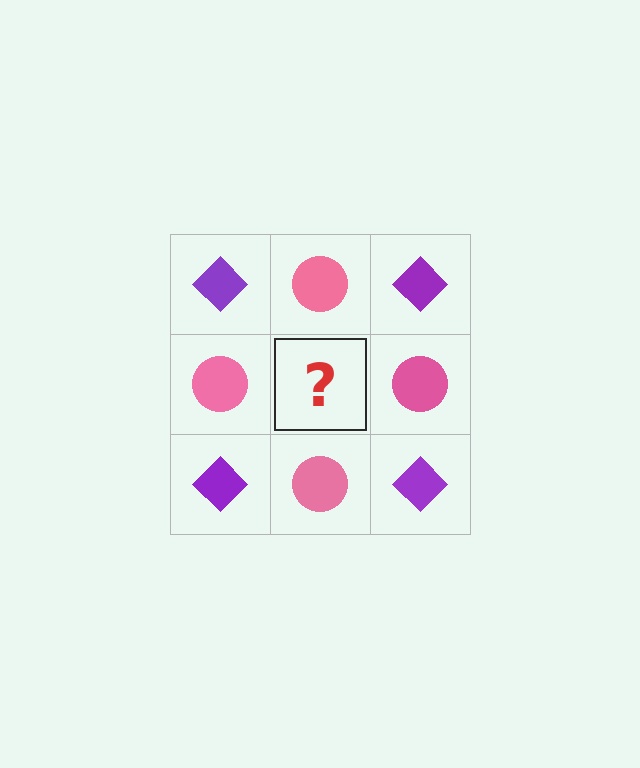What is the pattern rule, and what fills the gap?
The rule is that it alternates purple diamond and pink circle in a checkerboard pattern. The gap should be filled with a purple diamond.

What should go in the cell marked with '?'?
The missing cell should contain a purple diamond.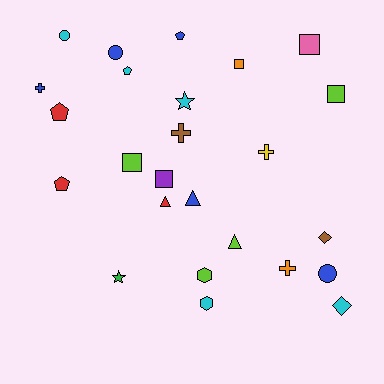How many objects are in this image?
There are 25 objects.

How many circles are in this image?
There are 3 circles.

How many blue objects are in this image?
There are 5 blue objects.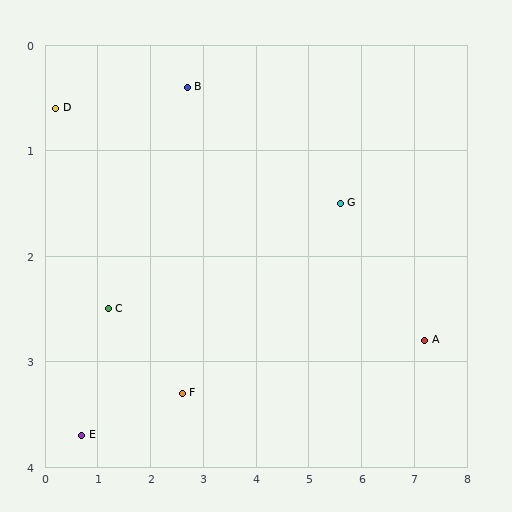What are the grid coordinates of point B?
Point B is at approximately (2.7, 0.4).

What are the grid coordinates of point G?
Point G is at approximately (5.6, 1.5).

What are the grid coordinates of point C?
Point C is at approximately (1.2, 2.5).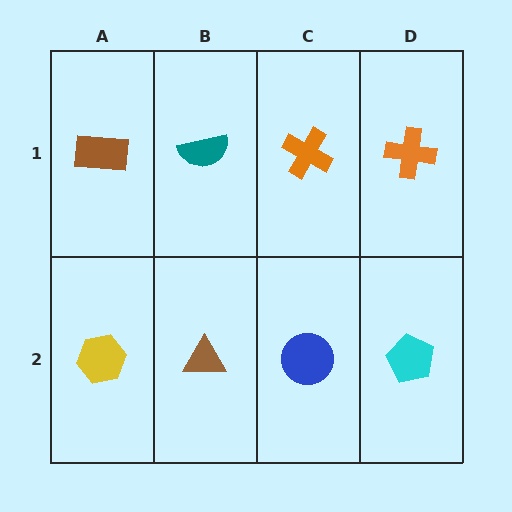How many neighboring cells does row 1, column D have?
2.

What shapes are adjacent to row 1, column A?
A yellow hexagon (row 2, column A), a teal semicircle (row 1, column B).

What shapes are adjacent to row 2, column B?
A teal semicircle (row 1, column B), a yellow hexagon (row 2, column A), a blue circle (row 2, column C).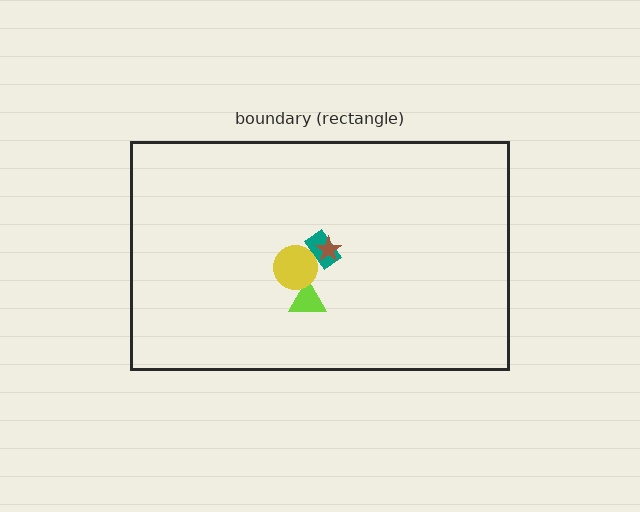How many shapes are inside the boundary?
4 inside, 0 outside.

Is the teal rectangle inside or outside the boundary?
Inside.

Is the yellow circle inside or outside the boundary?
Inside.